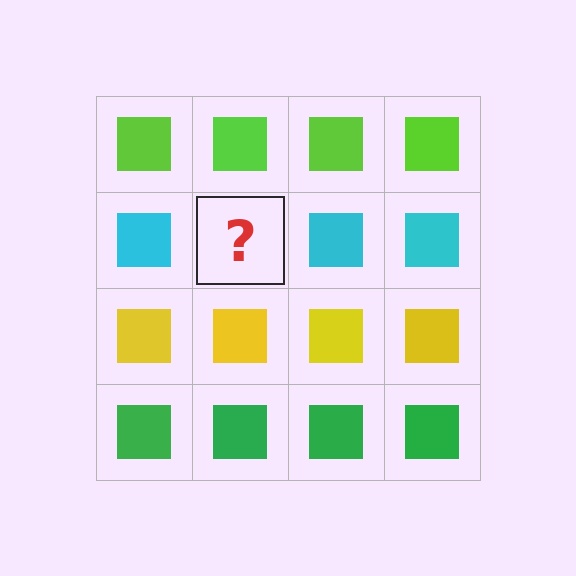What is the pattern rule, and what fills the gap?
The rule is that each row has a consistent color. The gap should be filled with a cyan square.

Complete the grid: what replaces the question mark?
The question mark should be replaced with a cyan square.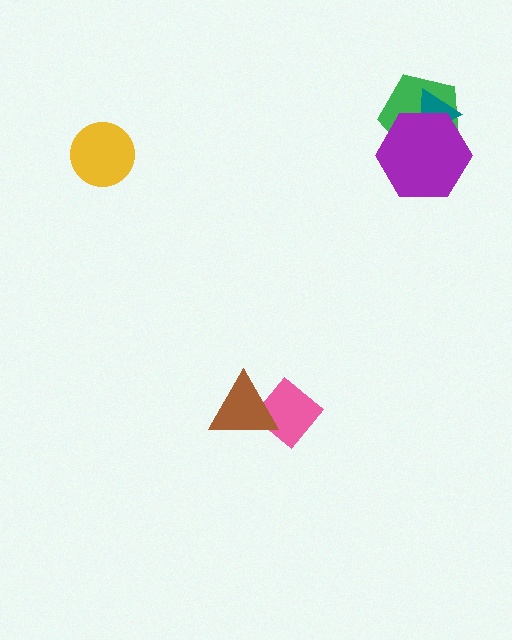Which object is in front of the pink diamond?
The brown triangle is in front of the pink diamond.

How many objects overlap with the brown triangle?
1 object overlaps with the brown triangle.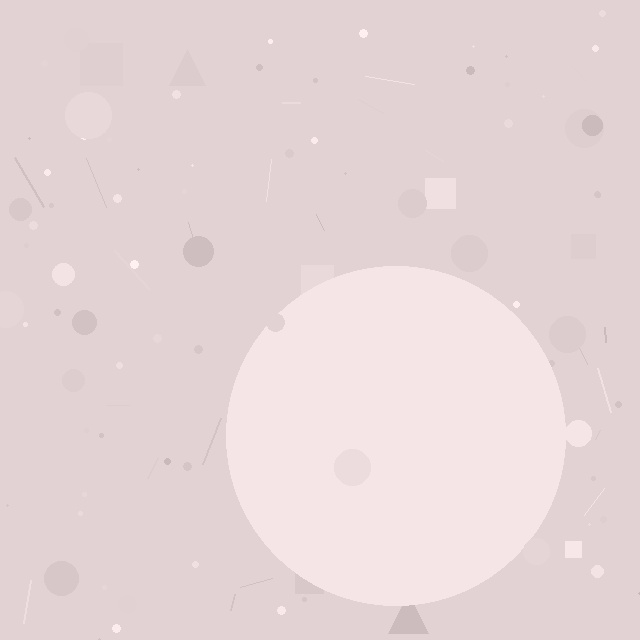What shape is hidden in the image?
A circle is hidden in the image.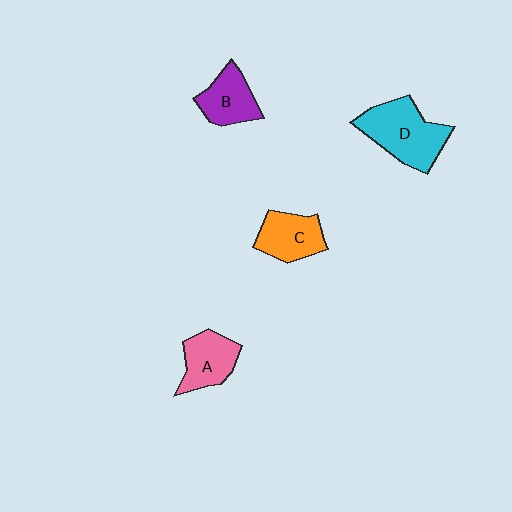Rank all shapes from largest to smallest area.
From largest to smallest: D (cyan), C (orange), A (pink), B (purple).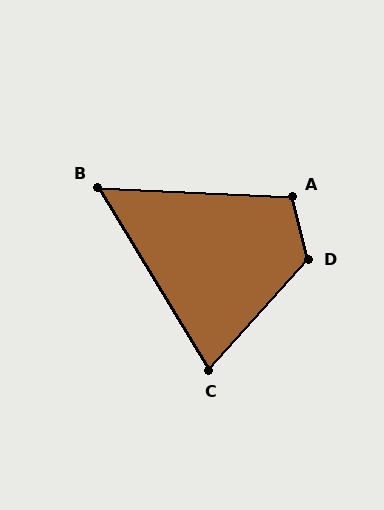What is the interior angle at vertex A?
Approximately 107 degrees (obtuse).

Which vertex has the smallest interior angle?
B, at approximately 56 degrees.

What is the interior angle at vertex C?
Approximately 73 degrees (acute).